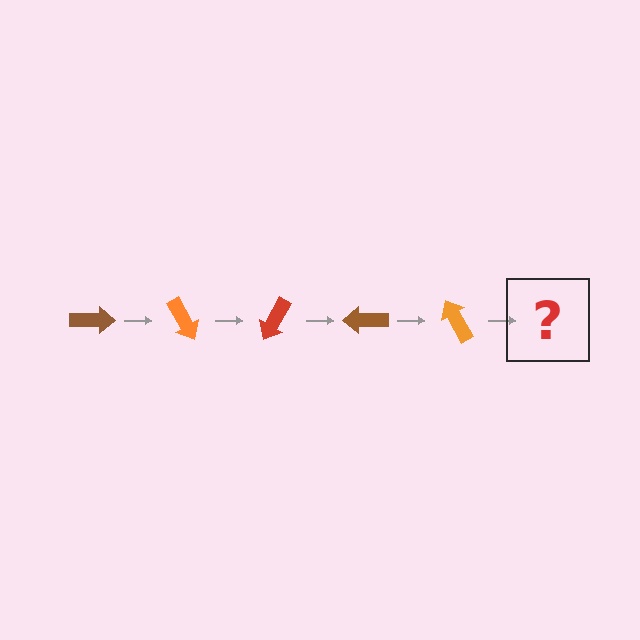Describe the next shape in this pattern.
It should be a red arrow, rotated 300 degrees from the start.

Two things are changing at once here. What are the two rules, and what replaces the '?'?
The two rules are that it rotates 60 degrees each step and the color cycles through brown, orange, and red. The '?' should be a red arrow, rotated 300 degrees from the start.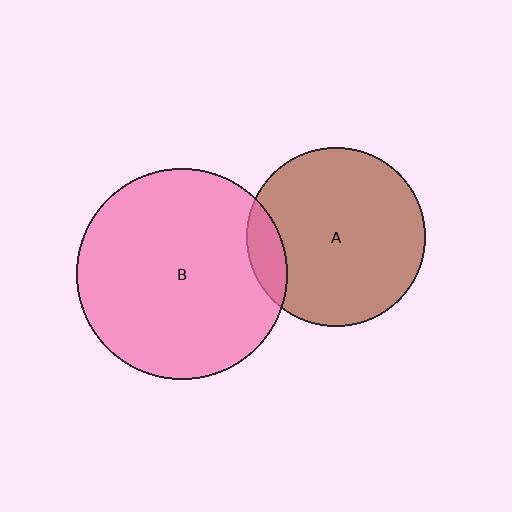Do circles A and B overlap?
Yes.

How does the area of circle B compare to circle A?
Approximately 1.4 times.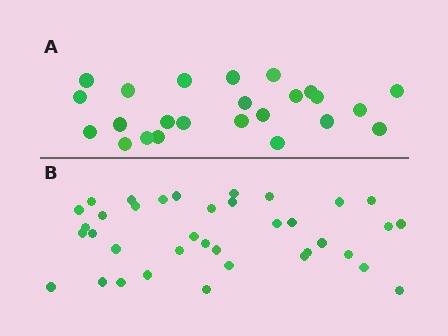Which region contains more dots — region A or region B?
Region B (the bottom region) has more dots.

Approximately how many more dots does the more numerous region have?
Region B has approximately 15 more dots than region A.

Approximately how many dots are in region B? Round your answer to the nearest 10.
About 40 dots. (The exact count is 37, which rounds to 40.)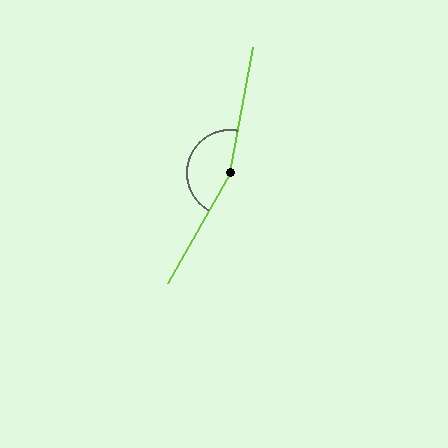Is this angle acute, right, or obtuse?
It is obtuse.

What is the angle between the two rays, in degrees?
Approximately 161 degrees.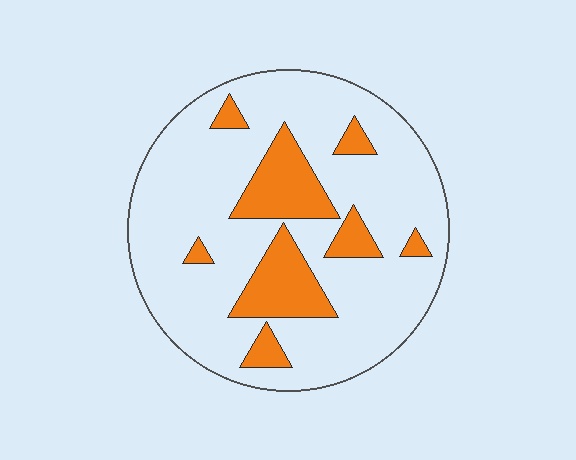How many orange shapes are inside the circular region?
8.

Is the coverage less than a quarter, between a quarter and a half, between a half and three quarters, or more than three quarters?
Less than a quarter.